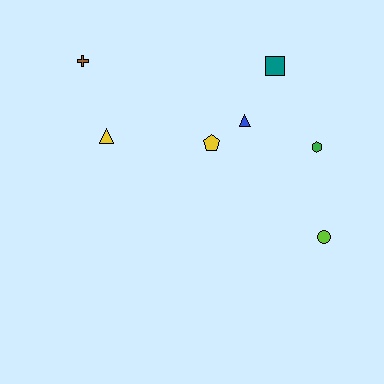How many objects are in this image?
There are 7 objects.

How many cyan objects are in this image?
There are no cyan objects.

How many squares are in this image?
There is 1 square.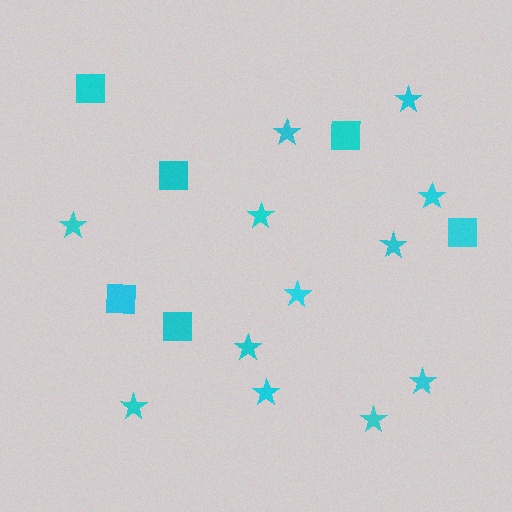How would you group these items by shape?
There are 2 groups: one group of stars (12) and one group of squares (6).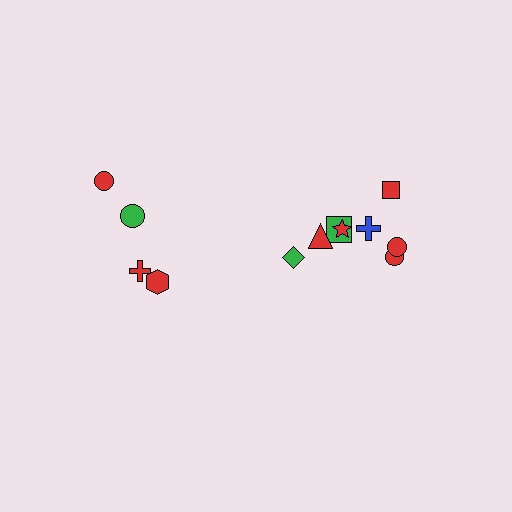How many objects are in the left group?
There are 4 objects.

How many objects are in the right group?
There are 8 objects.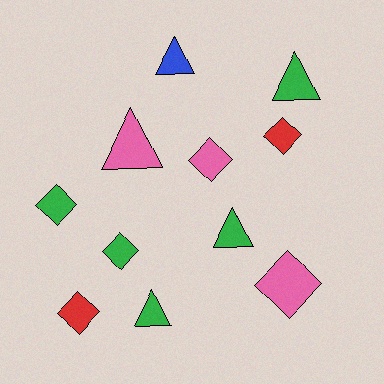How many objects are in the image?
There are 11 objects.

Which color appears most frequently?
Green, with 5 objects.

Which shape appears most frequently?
Diamond, with 6 objects.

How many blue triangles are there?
There is 1 blue triangle.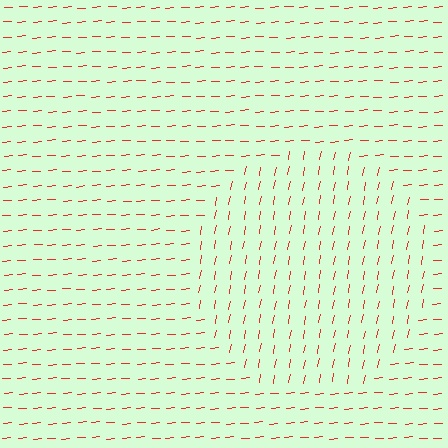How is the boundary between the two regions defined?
The boundary is defined purely by a change in line orientation (approximately 74 degrees difference). All lines are the same color and thickness.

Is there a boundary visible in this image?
Yes, there is a texture boundary formed by a change in line orientation.